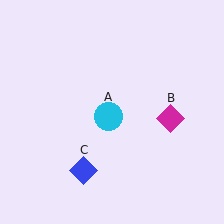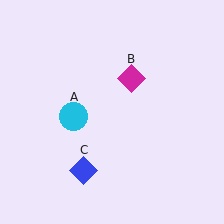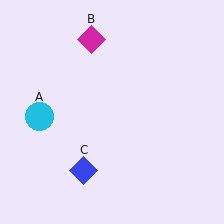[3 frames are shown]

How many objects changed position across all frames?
2 objects changed position: cyan circle (object A), magenta diamond (object B).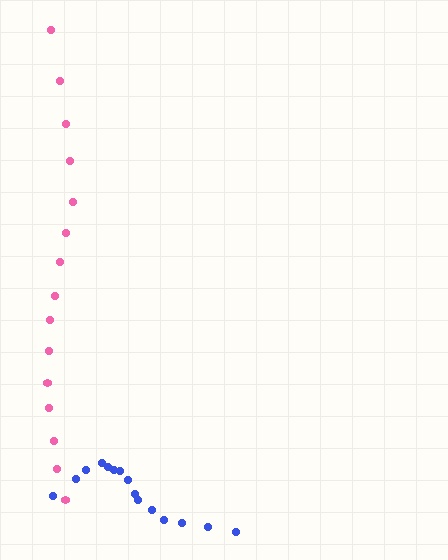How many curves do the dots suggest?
There are 2 distinct paths.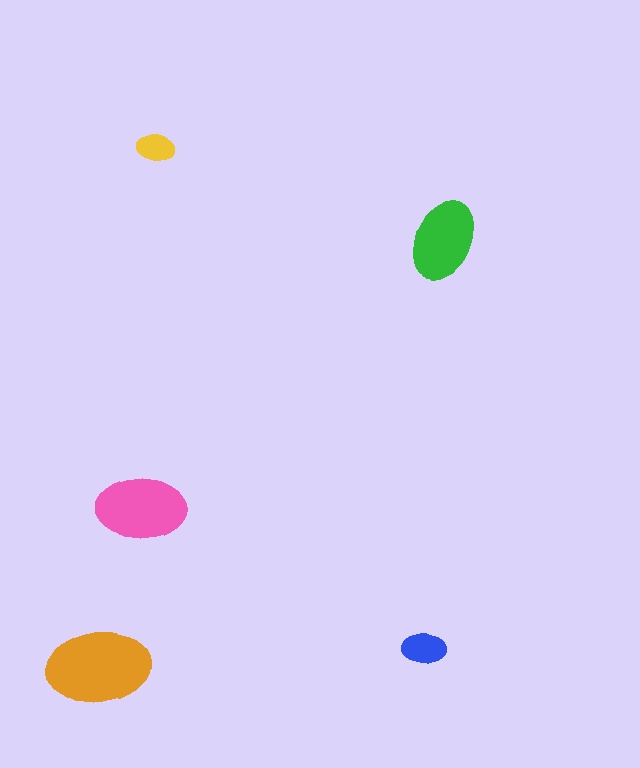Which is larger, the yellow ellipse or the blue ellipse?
The blue one.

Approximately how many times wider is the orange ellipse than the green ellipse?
About 1.5 times wider.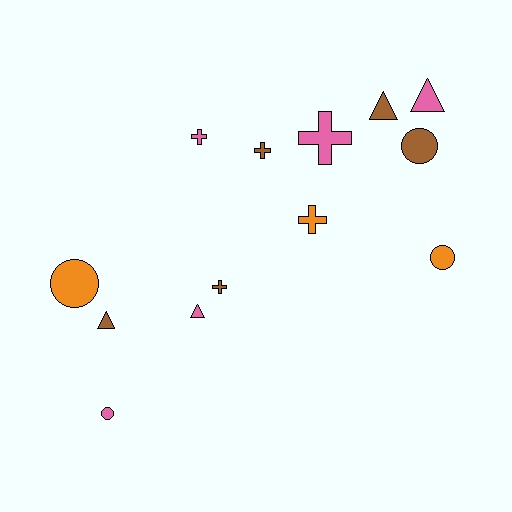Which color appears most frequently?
Brown, with 5 objects.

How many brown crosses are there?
There are 2 brown crosses.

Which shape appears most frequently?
Cross, with 5 objects.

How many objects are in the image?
There are 13 objects.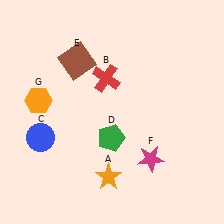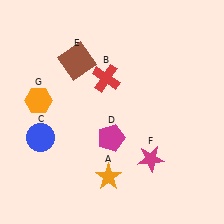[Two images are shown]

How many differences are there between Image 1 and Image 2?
There is 1 difference between the two images.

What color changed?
The pentagon (D) changed from green in Image 1 to magenta in Image 2.